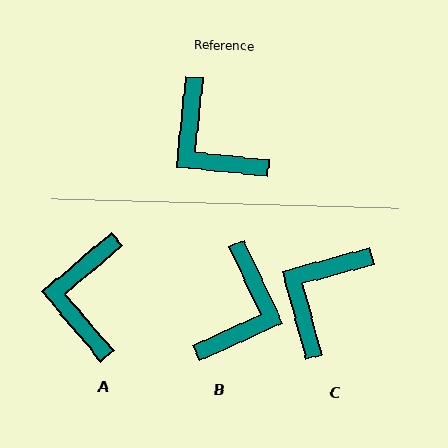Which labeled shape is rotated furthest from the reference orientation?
B, about 121 degrees away.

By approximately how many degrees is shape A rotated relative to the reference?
Approximately 44 degrees clockwise.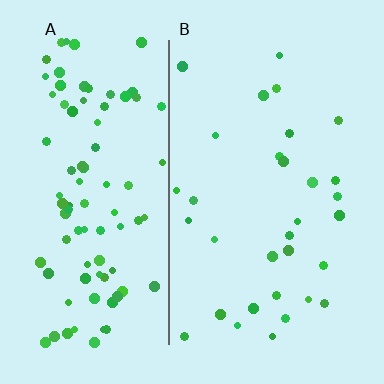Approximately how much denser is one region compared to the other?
Approximately 2.9× — region A over region B.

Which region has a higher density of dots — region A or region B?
A (the left).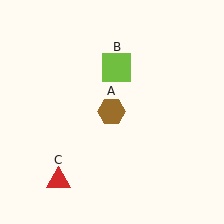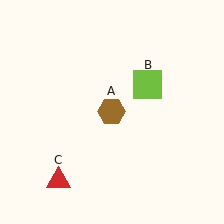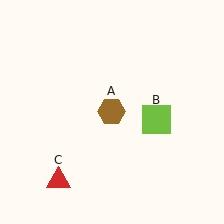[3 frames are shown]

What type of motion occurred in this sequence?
The lime square (object B) rotated clockwise around the center of the scene.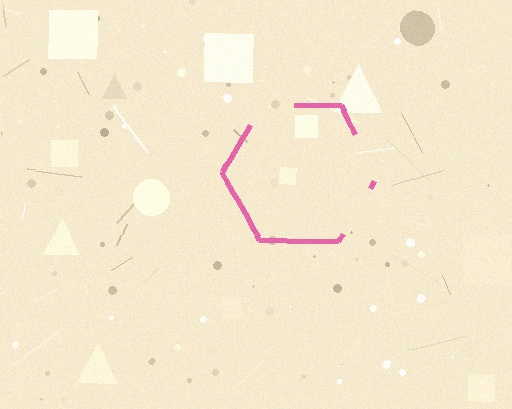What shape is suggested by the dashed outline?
The dashed outline suggests a hexagon.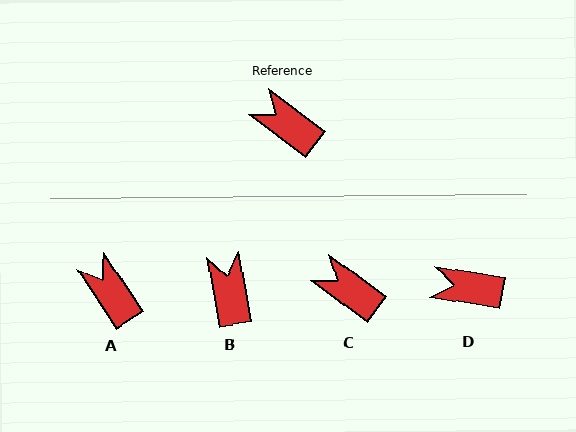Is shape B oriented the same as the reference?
No, it is off by about 43 degrees.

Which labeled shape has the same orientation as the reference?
C.